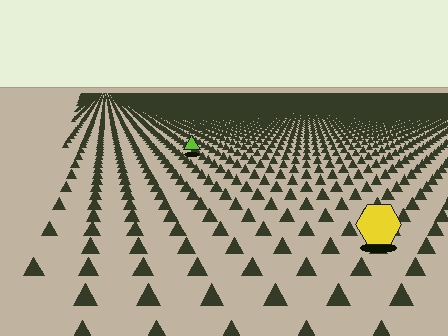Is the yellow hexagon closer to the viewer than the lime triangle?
Yes. The yellow hexagon is closer — you can tell from the texture gradient: the ground texture is coarser near it.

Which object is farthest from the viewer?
The lime triangle is farthest from the viewer. It appears smaller and the ground texture around it is denser.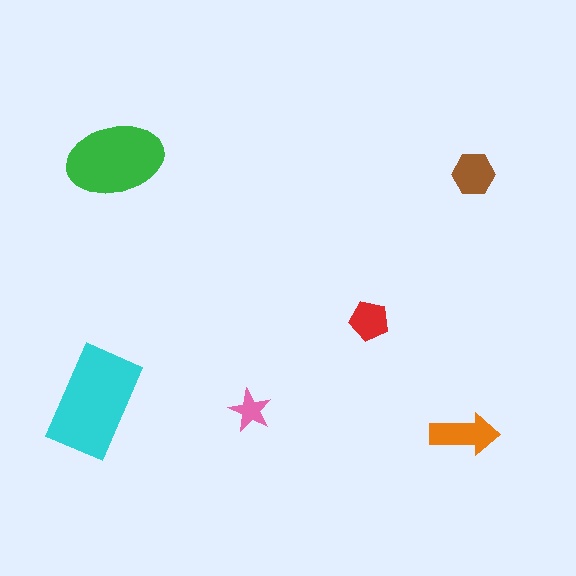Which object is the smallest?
The pink star.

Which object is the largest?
The cyan rectangle.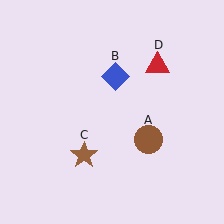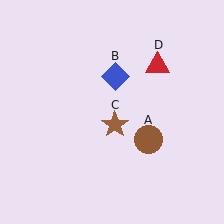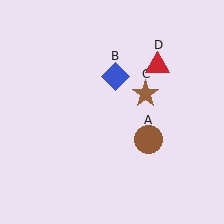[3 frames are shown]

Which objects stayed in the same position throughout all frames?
Brown circle (object A) and blue diamond (object B) and red triangle (object D) remained stationary.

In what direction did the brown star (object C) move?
The brown star (object C) moved up and to the right.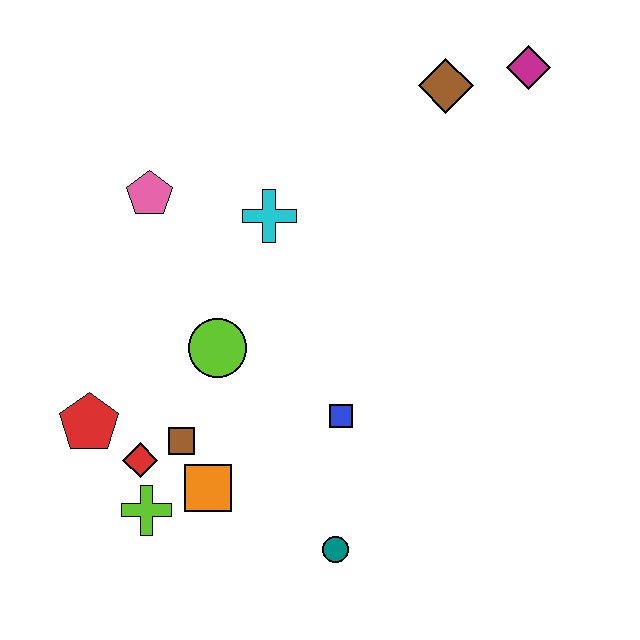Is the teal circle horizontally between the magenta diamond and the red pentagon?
Yes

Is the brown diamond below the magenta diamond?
Yes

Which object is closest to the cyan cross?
The pink pentagon is closest to the cyan cross.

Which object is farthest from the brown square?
The magenta diamond is farthest from the brown square.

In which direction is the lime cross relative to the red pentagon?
The lime cross is below the red pentagon.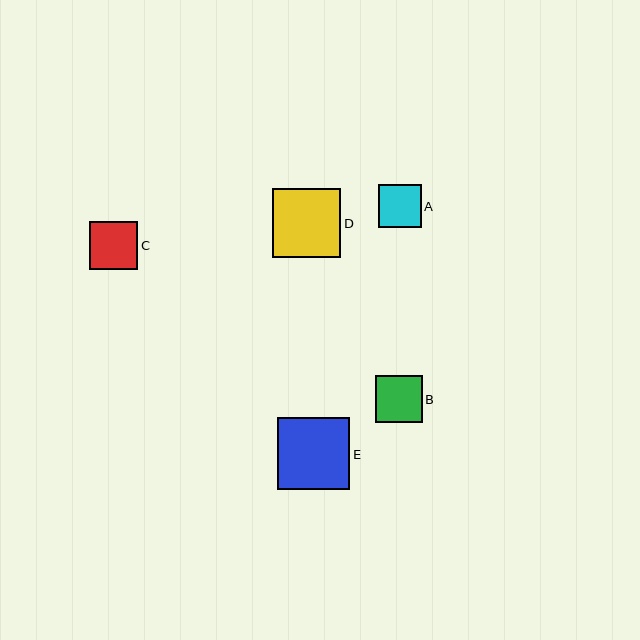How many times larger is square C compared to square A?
Square C is approximately 1.1 times the size of square A.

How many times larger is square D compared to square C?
Square D is approximately 1.4 times the size of square C.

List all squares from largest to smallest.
From largest to smallest: E, D, C, B, A.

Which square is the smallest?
Square A is the smallest with a size of approximately 43 pixels.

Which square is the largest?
Square E is the largest with a size of approximately 72 pixels.